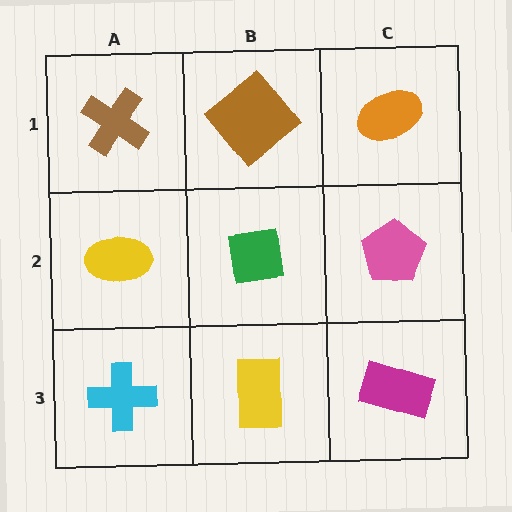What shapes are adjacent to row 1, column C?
A pink pentagon (row 2, column C), a brown diamond (row 1, column B).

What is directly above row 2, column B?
A brown diamond.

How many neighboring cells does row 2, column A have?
3.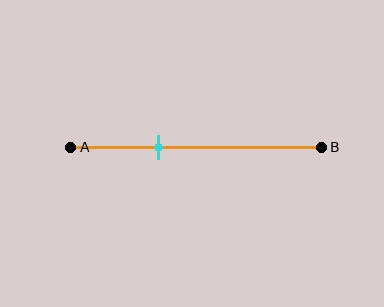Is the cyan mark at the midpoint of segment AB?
No, the mark is at about 35% from A, not at the 50% midpoint.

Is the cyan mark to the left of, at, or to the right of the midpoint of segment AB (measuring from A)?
The cyan mark is to the left of the midpoint of segment AB.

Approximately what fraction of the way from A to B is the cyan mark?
The cyan mark is approximately 35% of the way from A to B.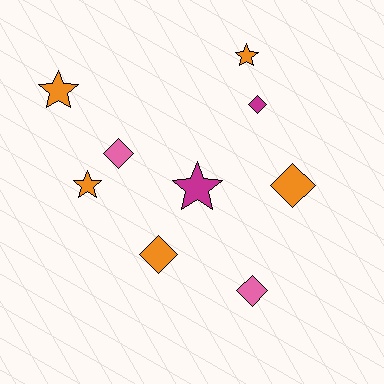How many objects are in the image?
There are 9 objects.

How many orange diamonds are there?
There are 2 orange diamonds.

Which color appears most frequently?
Orange, with 5 objects.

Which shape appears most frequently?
Diamond, with 5 objects.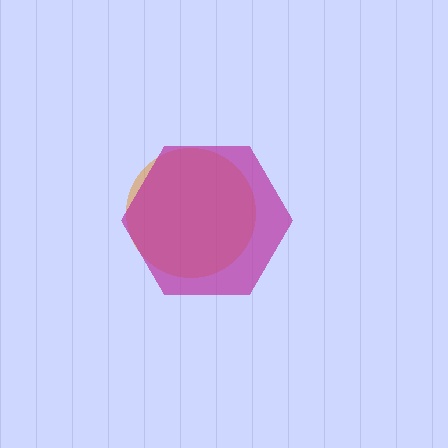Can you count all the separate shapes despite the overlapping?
Yes, there are 2 separate shapes.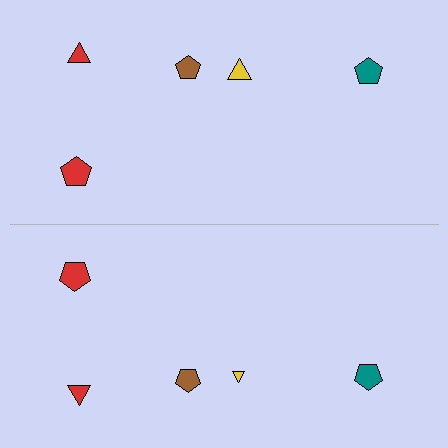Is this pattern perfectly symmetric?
No, the pattern is not perfectly symmetric. The yellow triangle on the bottom side has a different size than its mirror counterpart.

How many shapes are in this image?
There are 10 shapes in this image.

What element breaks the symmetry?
The yellow triangle on the bottom side has a different size than its mirror counterpart.